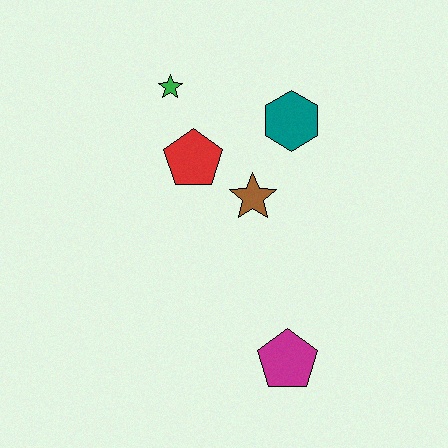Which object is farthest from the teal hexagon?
The magenta pentagon is farthest from the teal hexagon.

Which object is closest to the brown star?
The red pentagon is closest to the brown star.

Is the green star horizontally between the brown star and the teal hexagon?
No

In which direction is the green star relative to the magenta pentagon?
The green star is above the magenta pentagon.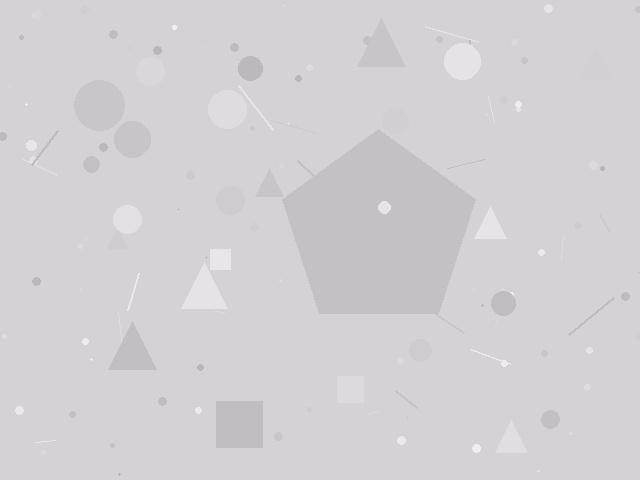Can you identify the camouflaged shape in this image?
The camouflaged shape is a pentagon.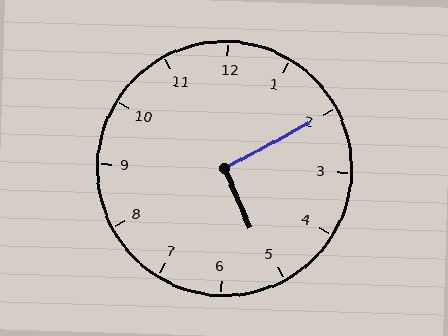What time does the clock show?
5:10.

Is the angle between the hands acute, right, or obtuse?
It is right.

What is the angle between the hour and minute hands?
Approximately 95 degrees.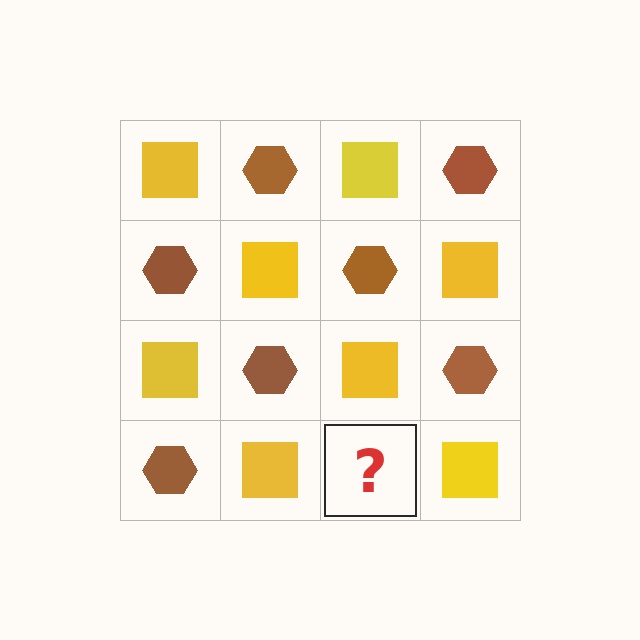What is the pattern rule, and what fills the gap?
The rule is that it alternates yellow square and brown hexagon in a checkerboard pattern. The gap should be filled with a brown hexagon.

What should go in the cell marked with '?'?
The missing cell should contain a brown hexagon.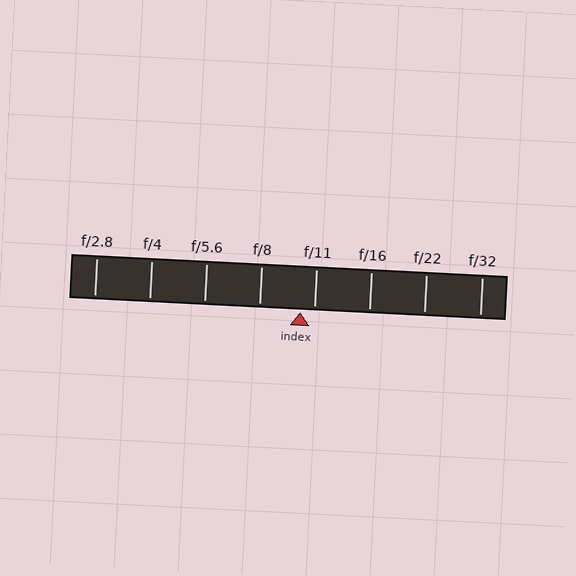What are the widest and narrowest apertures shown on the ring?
The widest aperture shown is f/2.8 and the narrowest is f/32.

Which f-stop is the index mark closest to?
The index mark is closest to f/11.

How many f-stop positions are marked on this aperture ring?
There are 8 f-stop positions marked.